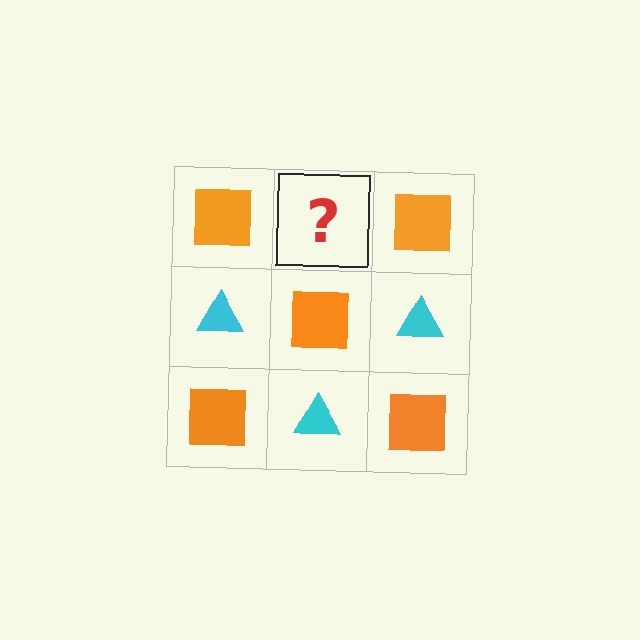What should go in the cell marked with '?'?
The missing cell should contain a cyan triangle.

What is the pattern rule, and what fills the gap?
The rule is that it alternates orange square and cyan triangle in a checkerboard pattern. The gap should be filled with a cyan triangle.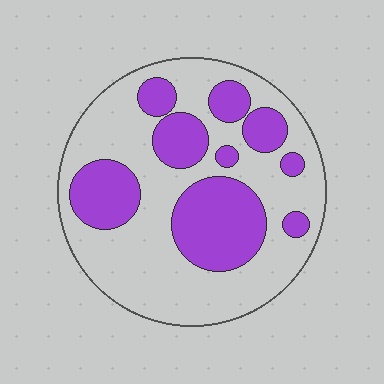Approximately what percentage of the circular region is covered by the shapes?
Approximately 35%.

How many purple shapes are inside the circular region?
9.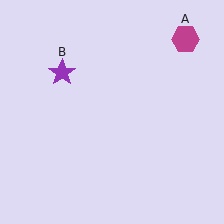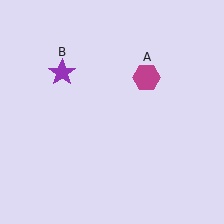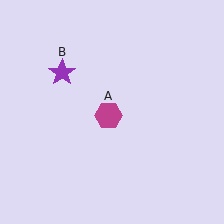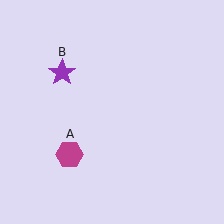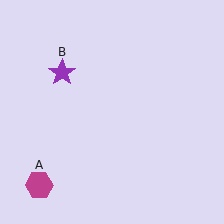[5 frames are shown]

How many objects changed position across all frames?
1 object changed position: magenta hexagon (object A).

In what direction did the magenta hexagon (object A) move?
The magenta hexagon (object A) moved down and to the left.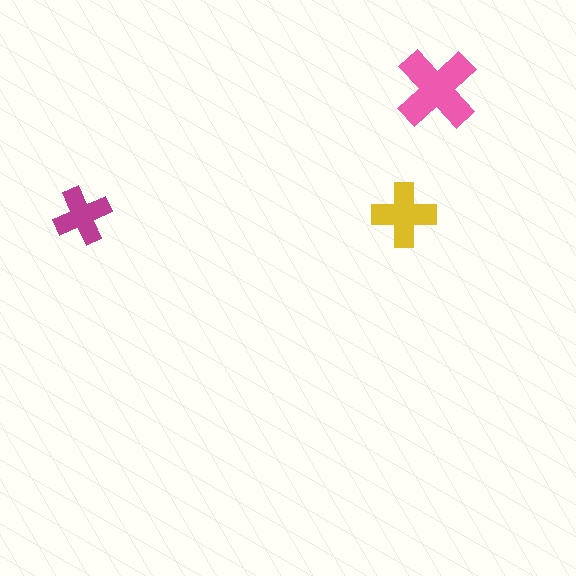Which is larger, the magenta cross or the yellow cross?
The yellow one.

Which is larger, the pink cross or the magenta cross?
The pink one.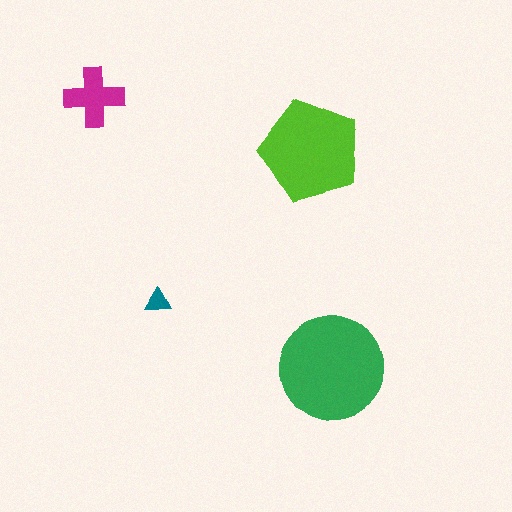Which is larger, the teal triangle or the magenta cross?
The magenta cross.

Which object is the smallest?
The teal triangle.